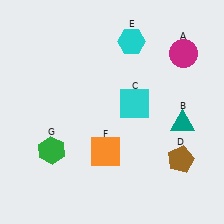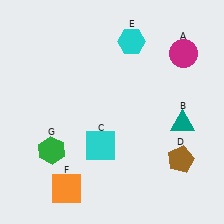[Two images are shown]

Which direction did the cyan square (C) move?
The cyan square (C) moved down.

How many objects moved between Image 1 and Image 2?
2 objects moved between the two images.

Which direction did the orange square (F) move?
The orange square (F) moved left.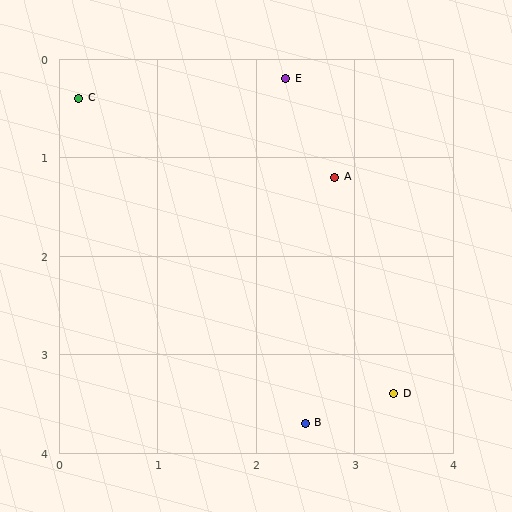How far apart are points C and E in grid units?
Points C and E are about 2.1 grid units apart.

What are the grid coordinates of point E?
Point E is at approximately (2.3, 0.2).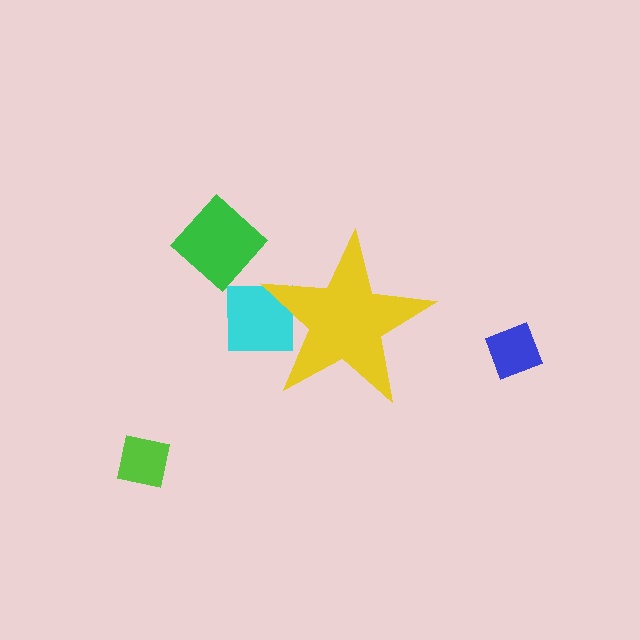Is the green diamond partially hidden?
No, the green diamond is fully visible.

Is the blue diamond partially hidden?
No, the blue diamond is fully visible.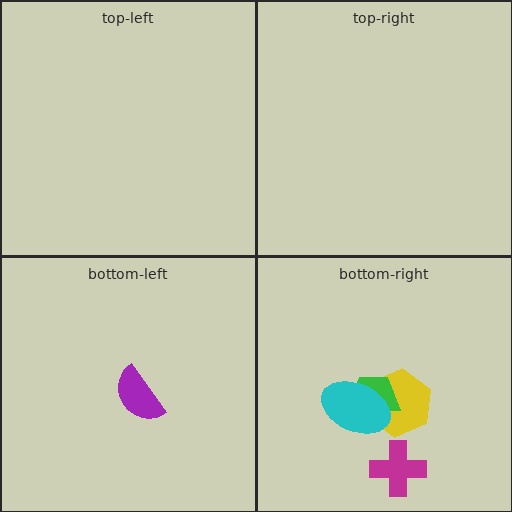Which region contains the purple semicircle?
The bottom-left region.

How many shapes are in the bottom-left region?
1.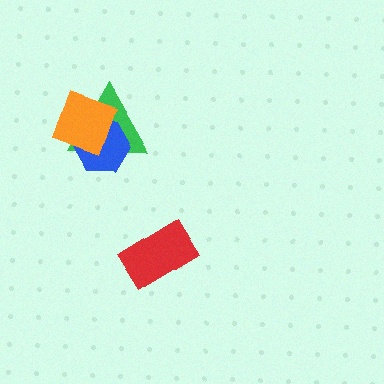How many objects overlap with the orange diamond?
2 objects overlap with the orange diamond.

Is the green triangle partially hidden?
Yes, it is partially covered by another shape.